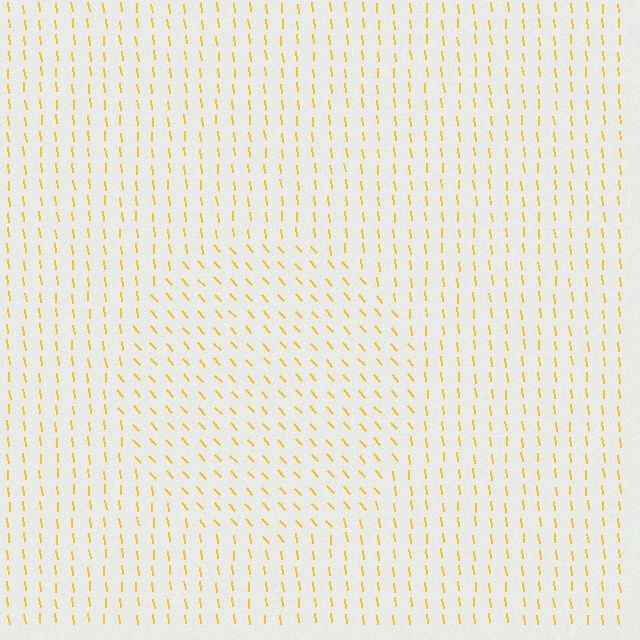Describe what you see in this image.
The image is filled with small yellow line segments. A circle region in the image has lines oriented differently from the surrounding lines, creating a visible texture boundary.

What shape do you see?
I see a circle.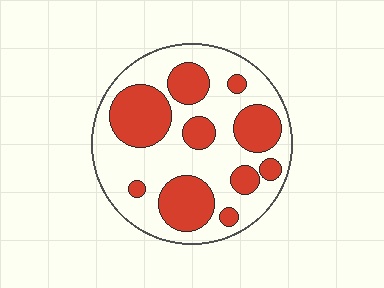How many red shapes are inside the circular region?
10.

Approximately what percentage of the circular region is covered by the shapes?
Approximately 35%.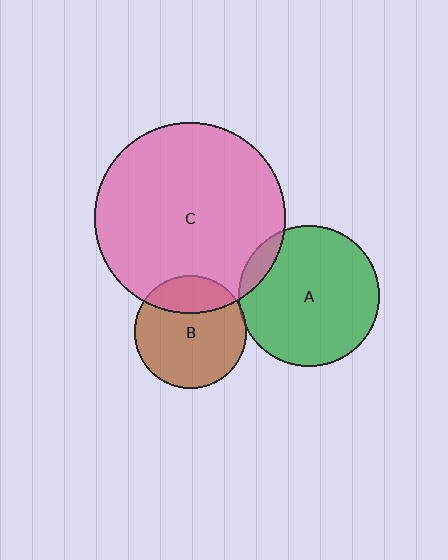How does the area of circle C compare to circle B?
Approximately 2.9 times.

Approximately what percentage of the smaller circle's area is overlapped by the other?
Approximately 10%.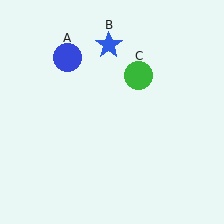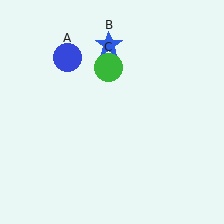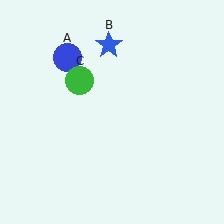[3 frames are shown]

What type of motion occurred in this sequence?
The green circle (object C) rotated counterclockwise around the center of the scene.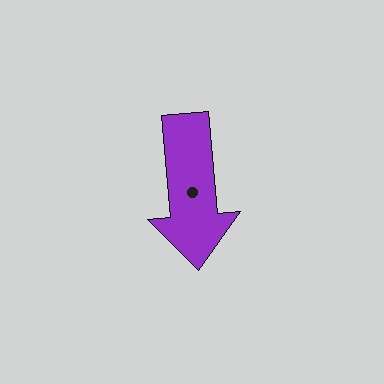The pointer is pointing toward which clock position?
Roughly 6 o'clock.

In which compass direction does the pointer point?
South.